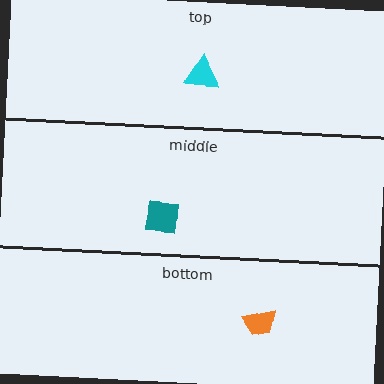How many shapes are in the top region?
1.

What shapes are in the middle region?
The teal square.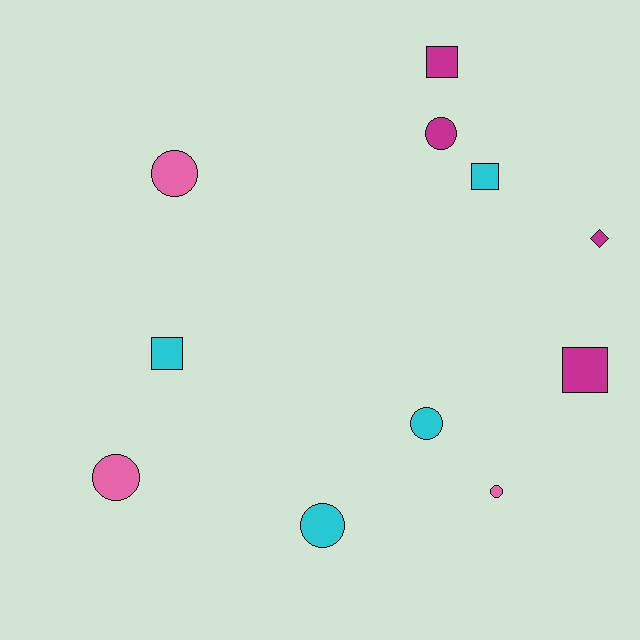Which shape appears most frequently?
Circle, with 6 objects.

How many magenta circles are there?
There is 1 magenta circle.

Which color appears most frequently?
Cyan, with 4 objects.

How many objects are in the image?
There are 11 objects.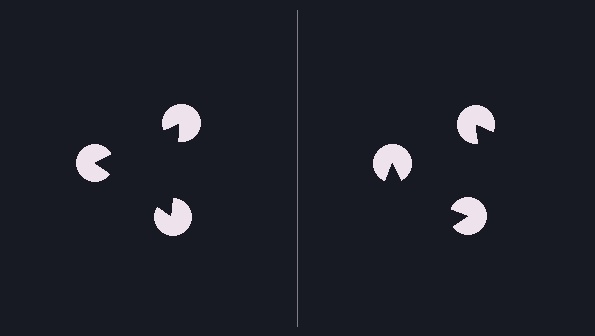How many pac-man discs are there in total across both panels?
6 — 3 on each side.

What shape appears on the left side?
An illusory triangle.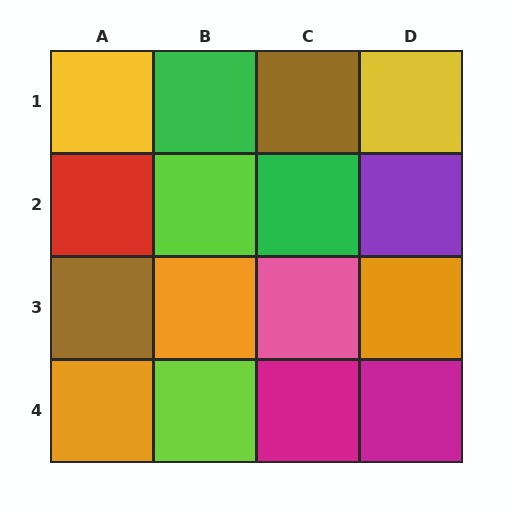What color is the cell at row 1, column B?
Green.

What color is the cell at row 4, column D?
Magenta.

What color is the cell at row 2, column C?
Green.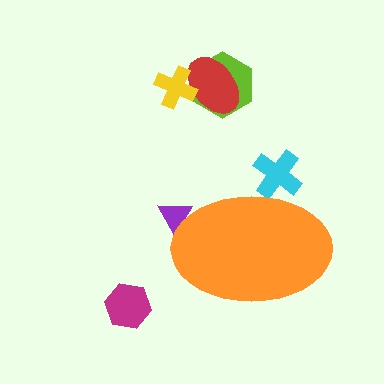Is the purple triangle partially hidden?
Yes, the purple triangle is partially hidden behind the orange ellipse.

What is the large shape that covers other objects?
An orange ellipse.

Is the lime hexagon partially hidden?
No, the lime hexagon is fully visible.